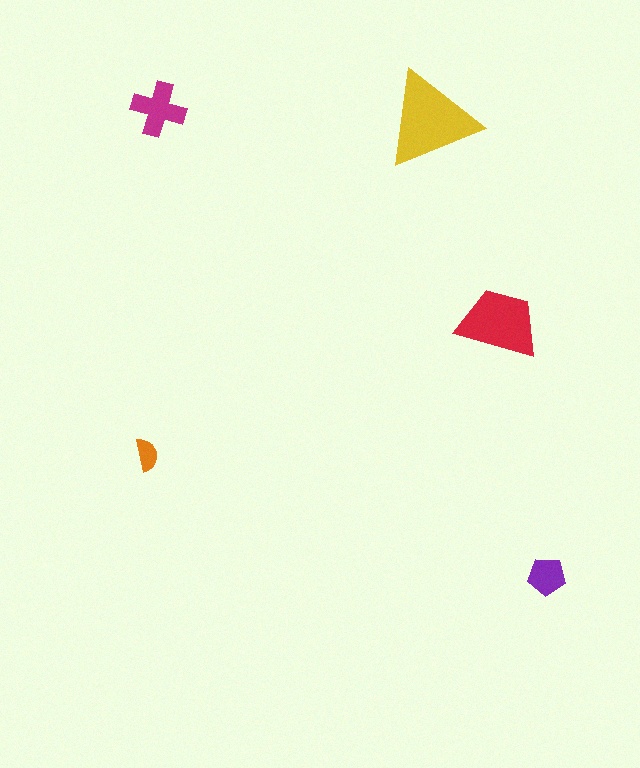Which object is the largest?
The yellow triangle.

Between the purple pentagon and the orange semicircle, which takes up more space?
The purple pentagon.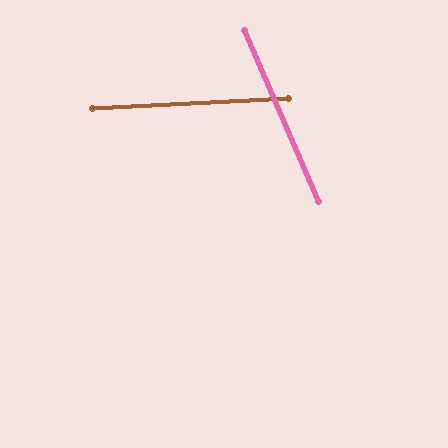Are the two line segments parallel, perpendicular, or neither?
Neither parallel nor perpendicular — they differ by about 69°.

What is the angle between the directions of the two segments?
Approximately 69 degrees.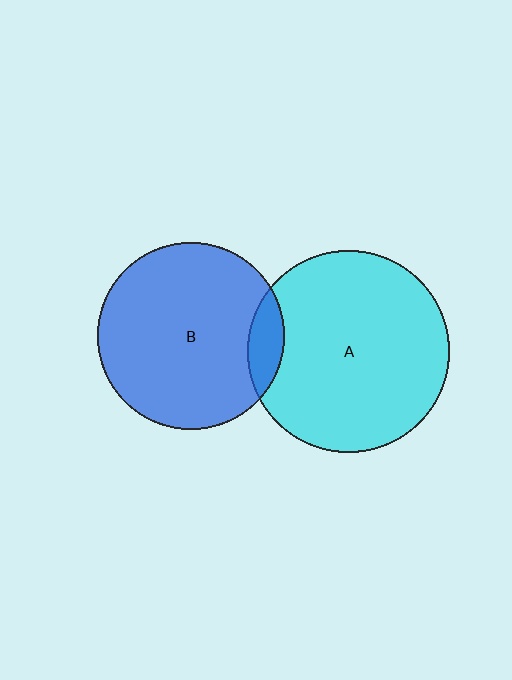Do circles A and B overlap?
Yes.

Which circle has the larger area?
Circle A (cyan).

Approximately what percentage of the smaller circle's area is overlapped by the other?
Approximately 10%.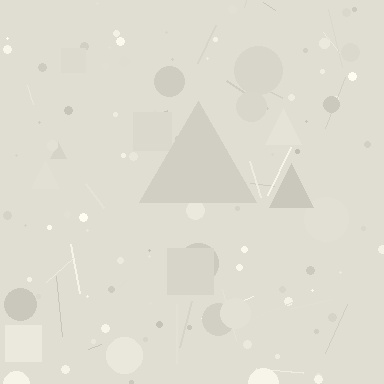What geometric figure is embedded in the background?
A triangle is embedded in the background.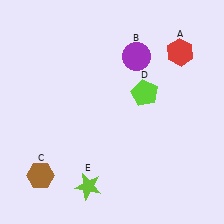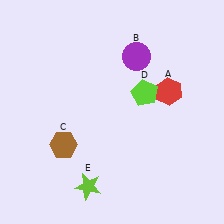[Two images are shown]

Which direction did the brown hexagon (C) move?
The brown hexagon (C) moved up.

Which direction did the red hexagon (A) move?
The red hexagon (A) moved down.